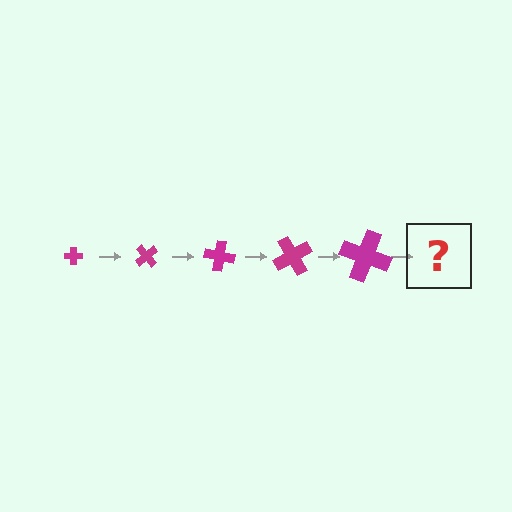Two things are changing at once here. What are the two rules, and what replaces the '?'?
The two rules are that the cross grows larger each step and it rotates 50 degrees each step. The '?' should be a cross, larger than the previous one and rotated 250 degrees from the start.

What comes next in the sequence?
The next element should be a cross, larger than the previous one and rotated 250 degrees from the start.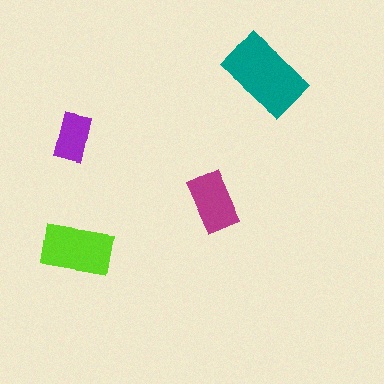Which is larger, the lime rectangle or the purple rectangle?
The lime one.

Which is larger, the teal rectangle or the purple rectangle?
The teal one.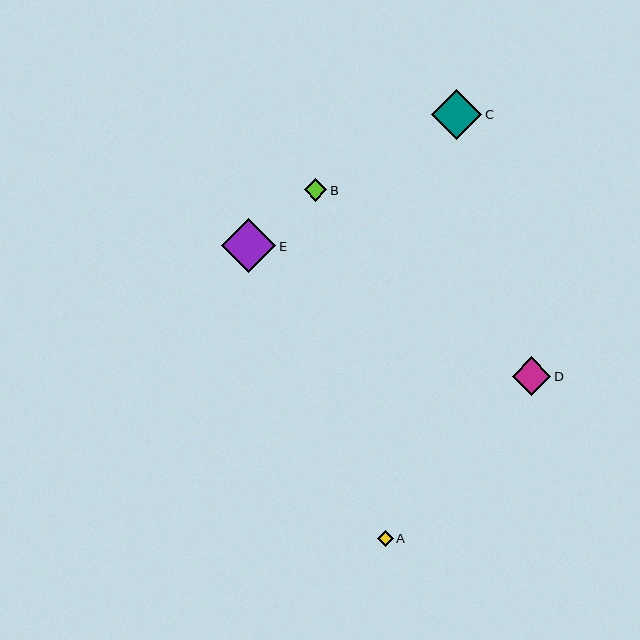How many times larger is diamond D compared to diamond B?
Diamond D is approximately 1.7 times the size of diamond B.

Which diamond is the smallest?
Diamond A is the smallest with a size of approximately 15 pixels.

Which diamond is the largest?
Diamond E is the largest with a size of approximately 55 pixels.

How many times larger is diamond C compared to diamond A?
Diamond C is approximately 3.2 times the size of diamond A.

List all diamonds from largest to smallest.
From largest to smallest: E, C, D, B, A.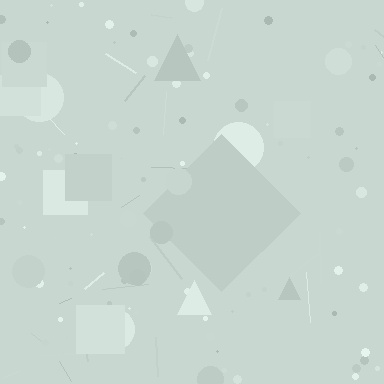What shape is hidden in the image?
A diamond is hidden in the image.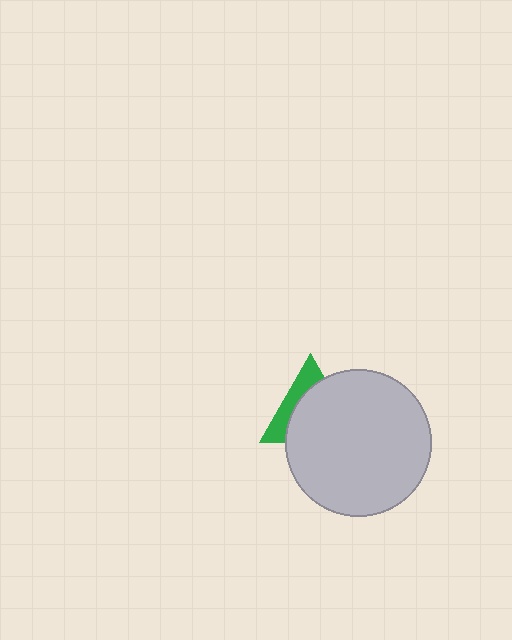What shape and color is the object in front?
The object in front is a light gray circle.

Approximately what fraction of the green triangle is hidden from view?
Roughly 66% of the green triangle is hidden behind the light gray circle.